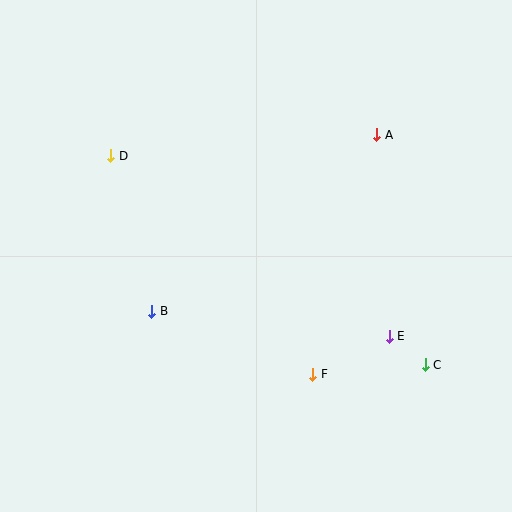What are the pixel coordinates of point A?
Point A is at (377, 135).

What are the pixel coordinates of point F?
Point F is at (313, 374).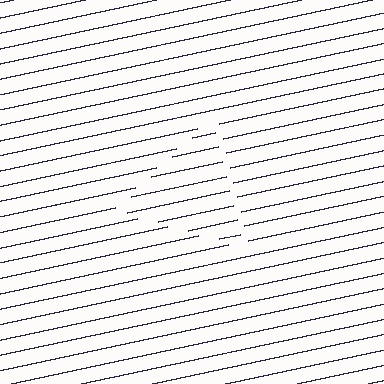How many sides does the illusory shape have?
3 sides — the line-ends trace a triangle.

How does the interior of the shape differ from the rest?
The interior of the shape contains the same grating, shifted by half a period — the contour is defined by the phase discontinuity where line-ends from the inner and outer gratings abut.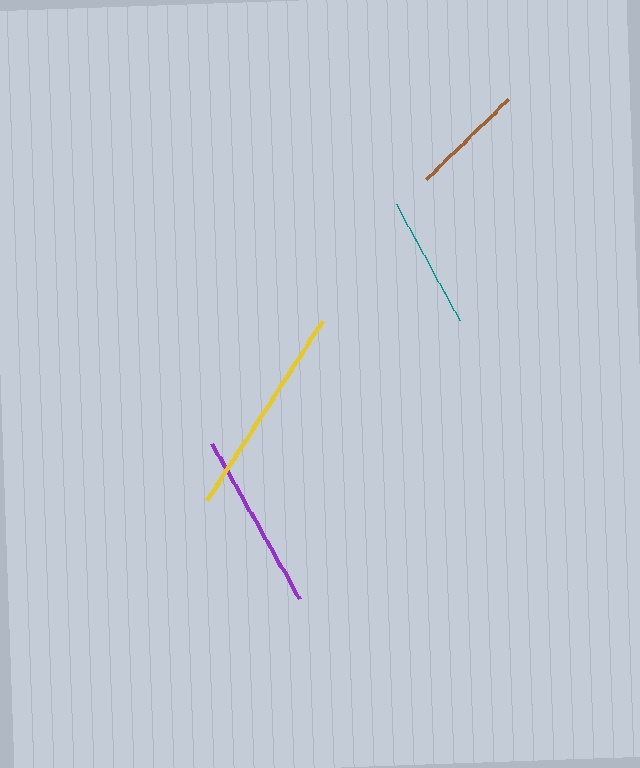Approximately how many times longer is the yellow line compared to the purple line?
The yellow line is approximately 1.2 times the length of the purple line.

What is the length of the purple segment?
The purple segment is approximately 178 pixels long.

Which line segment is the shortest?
The brown line is the shortest at approximately 115 pixels.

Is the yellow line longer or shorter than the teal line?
The yellow line is longer than the teal line.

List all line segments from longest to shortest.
From longest to shortest: yellow, purple, teal, brown.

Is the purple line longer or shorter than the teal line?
The purple line is longer than the teal line.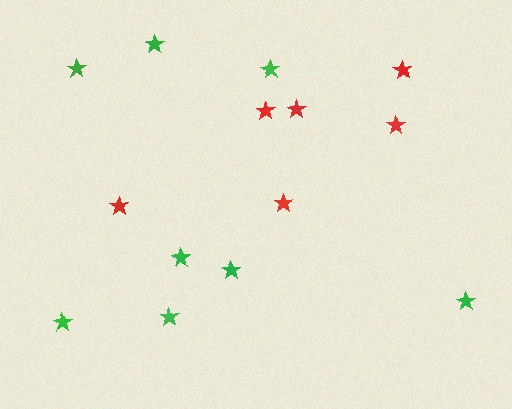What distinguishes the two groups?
There are 2 groups: one group of green stars (8) and one group of red stars (6).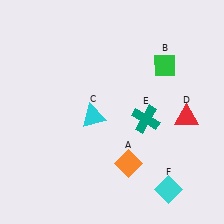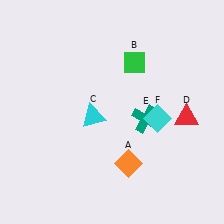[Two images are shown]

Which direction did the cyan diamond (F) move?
The cyan diamond (F) moved up.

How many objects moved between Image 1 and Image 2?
2 objects moved between the two images.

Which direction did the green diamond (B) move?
The green diamond (B) moved left.